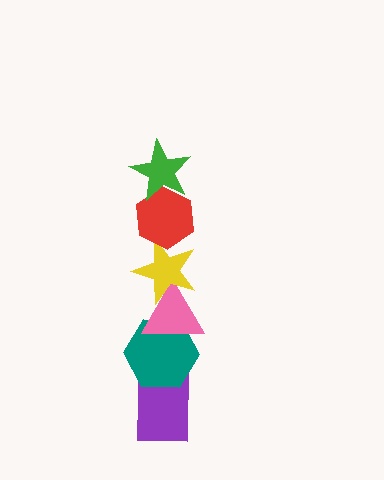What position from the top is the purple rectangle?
The purple rectangle is 6th from the top.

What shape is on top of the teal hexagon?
The pink triangle is on top of the teal hexagon.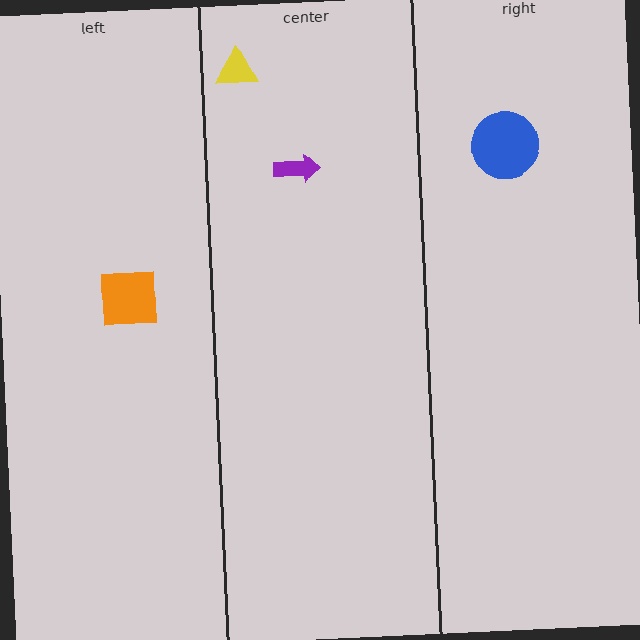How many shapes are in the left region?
1.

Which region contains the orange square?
The left region.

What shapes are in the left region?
The orange square.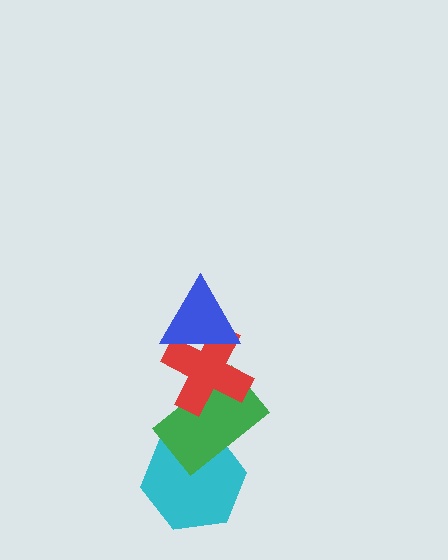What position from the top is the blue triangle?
The blue triangle is 1st from the top.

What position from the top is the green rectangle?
The green rectangle is 3rd from the top.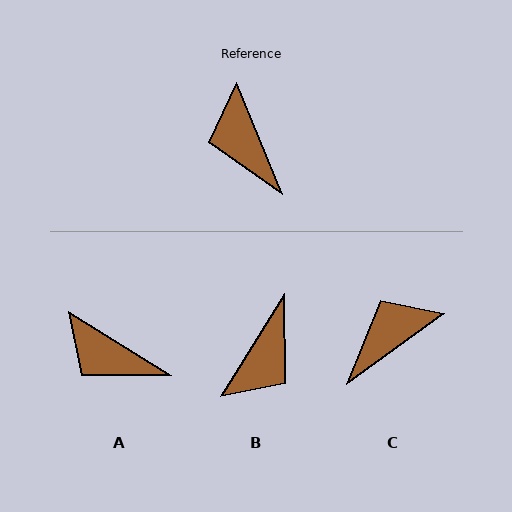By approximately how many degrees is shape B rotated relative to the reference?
Approximately 126 degrees counter-clockwise.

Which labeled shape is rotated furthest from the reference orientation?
B, about 126 degrees away.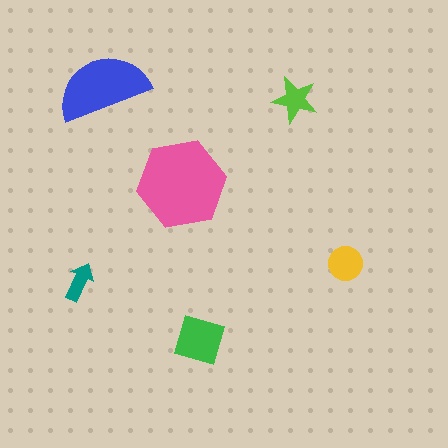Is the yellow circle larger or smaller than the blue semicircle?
Smaller.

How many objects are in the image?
There are 6 objects in the image.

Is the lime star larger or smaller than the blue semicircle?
Smaller.